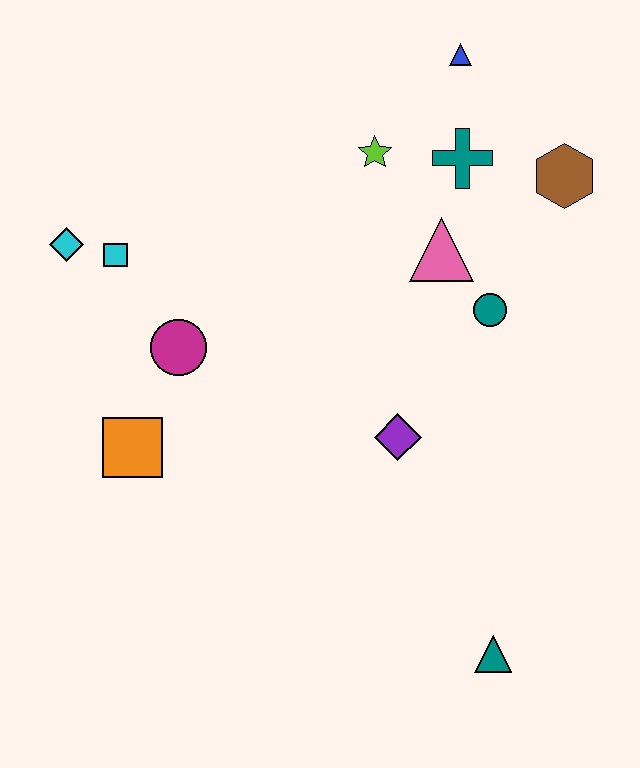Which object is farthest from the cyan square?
The teal triangle is farthest from the cyan square.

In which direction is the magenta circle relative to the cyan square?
The magenta circle is below the cyan square.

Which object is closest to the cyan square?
The cyan diamond is closest to the cyan square.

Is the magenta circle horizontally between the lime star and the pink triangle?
No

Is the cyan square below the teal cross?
Yes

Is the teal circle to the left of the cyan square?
No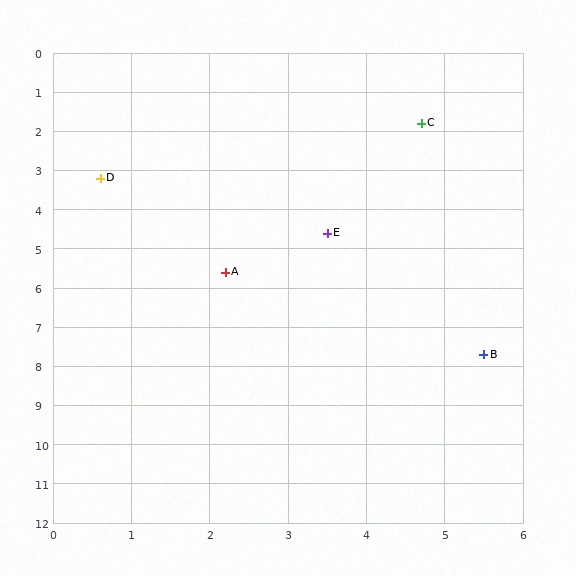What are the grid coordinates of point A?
Point A is at approximately (2.2, 5.6).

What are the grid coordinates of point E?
Point E is at approximately (3.5, 4.6).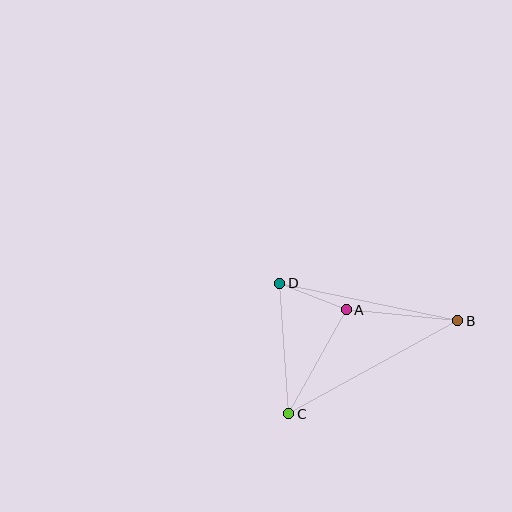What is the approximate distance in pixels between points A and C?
The distance between A and C is approximately 119 pixels.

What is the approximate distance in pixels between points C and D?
The distance between C and D is approximately 131 pixels.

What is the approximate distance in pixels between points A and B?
The distance between A and B is approximately 112 pixels.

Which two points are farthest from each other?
Points B and C are farthest from each other.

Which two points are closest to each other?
Points A and D are closest to each other.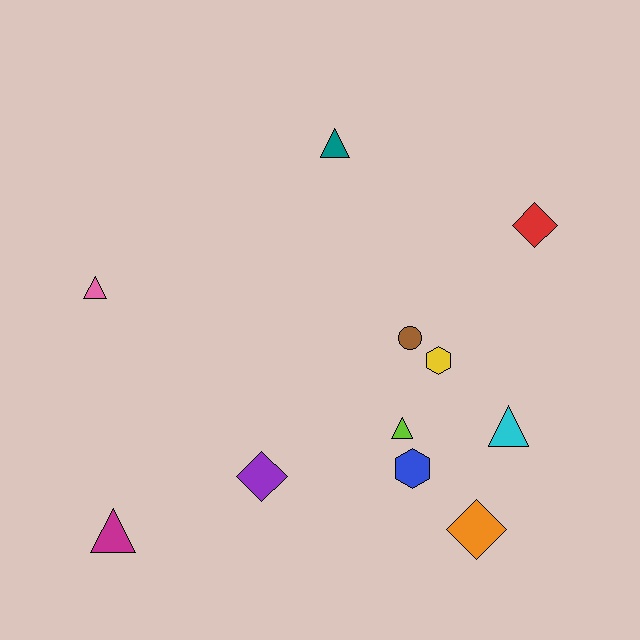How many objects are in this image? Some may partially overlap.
There are 11 objects.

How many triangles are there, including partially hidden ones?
There are 5 triangles.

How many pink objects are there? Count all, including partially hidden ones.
There is 1 pink object.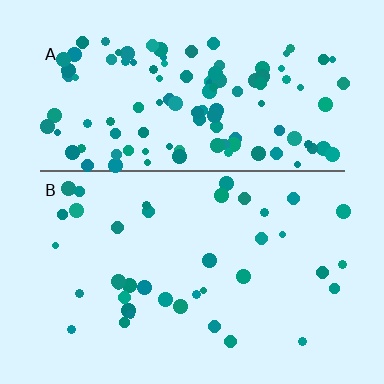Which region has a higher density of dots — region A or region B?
A (the top).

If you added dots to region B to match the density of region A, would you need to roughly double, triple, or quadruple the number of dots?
Approximately triple.